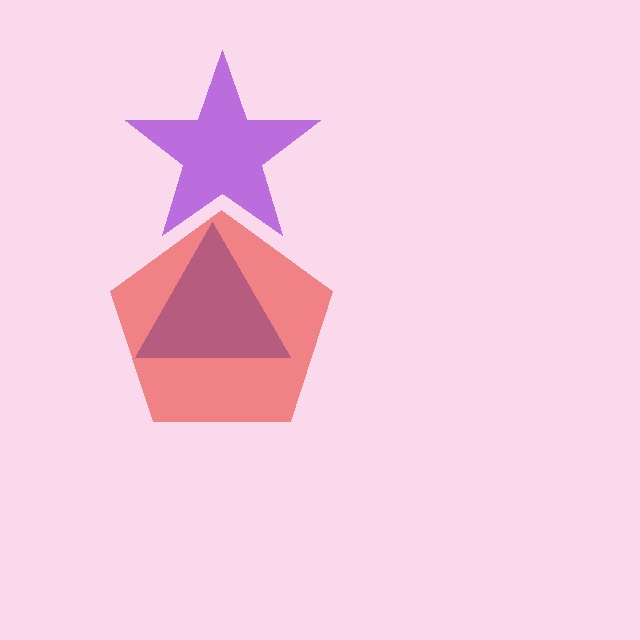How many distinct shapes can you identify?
There are 3 distinct shapes: a purple star, a blue triangle, a red pentagon.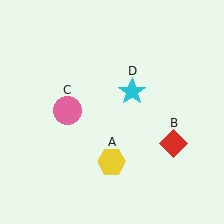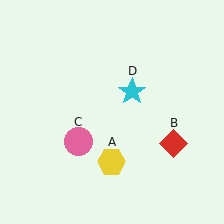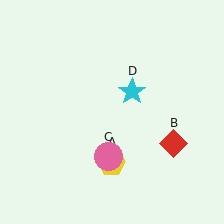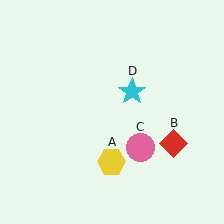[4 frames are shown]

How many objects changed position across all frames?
1 object changed position: pink circle (object C).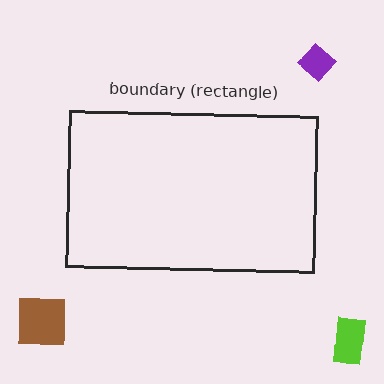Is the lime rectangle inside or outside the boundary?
Outside.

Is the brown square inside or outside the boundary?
Outside.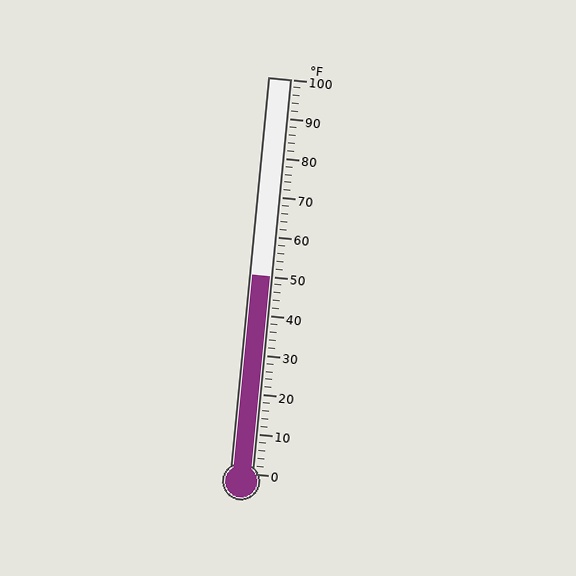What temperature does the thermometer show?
The thermometer shows approximately 50°F.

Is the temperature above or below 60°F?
The temperature is below 60°F.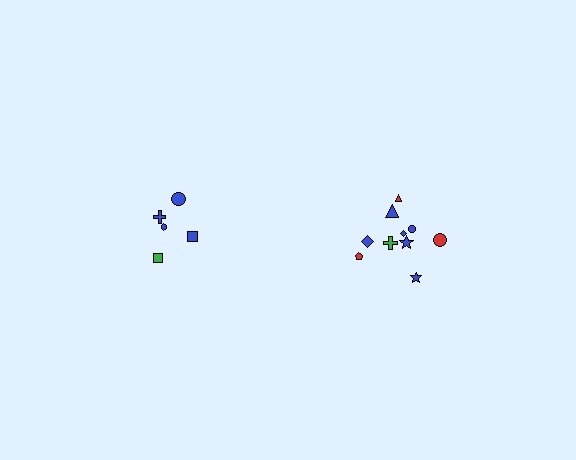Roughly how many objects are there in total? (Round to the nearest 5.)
Roughly 15 objects in total.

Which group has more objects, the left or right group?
The right group.